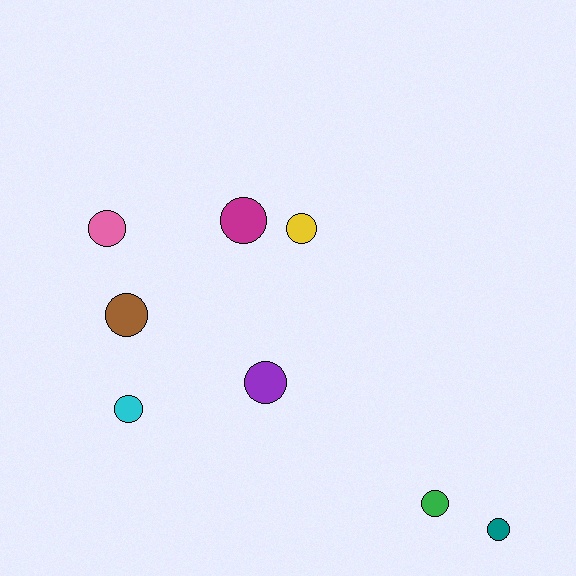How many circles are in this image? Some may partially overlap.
There are 8 circles.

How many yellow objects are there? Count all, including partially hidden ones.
There is 1 yellow object.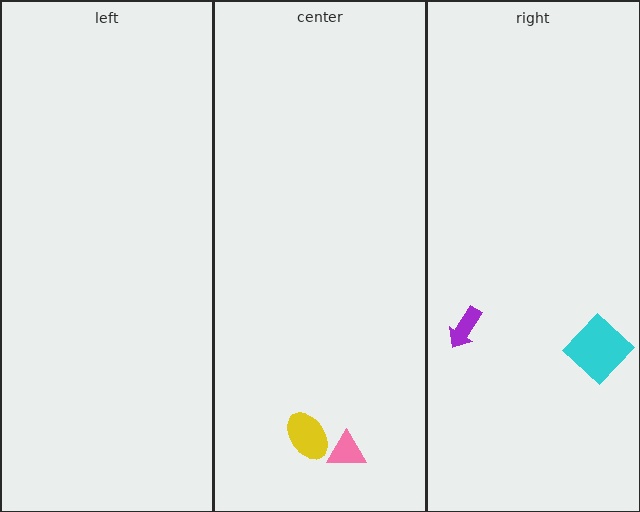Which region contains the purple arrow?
The right region.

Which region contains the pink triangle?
The center region.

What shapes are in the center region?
The yellow ellipse, the pink triangle.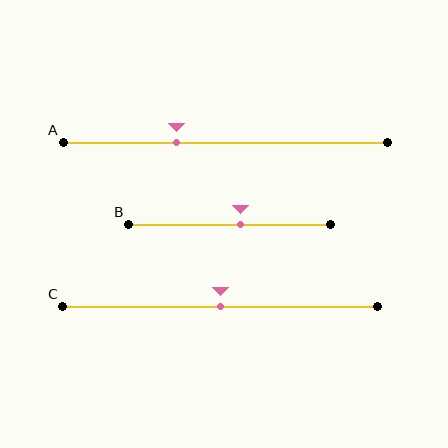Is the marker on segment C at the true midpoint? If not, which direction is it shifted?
Yes, the marker on segment C is at the true midpoint.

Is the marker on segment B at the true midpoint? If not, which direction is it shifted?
No, the marker on segment B is shifted to the right by about 6% of the segment length.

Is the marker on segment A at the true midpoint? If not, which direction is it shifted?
No, the marker on segment A is shifted to the left by about 15% of the segment length.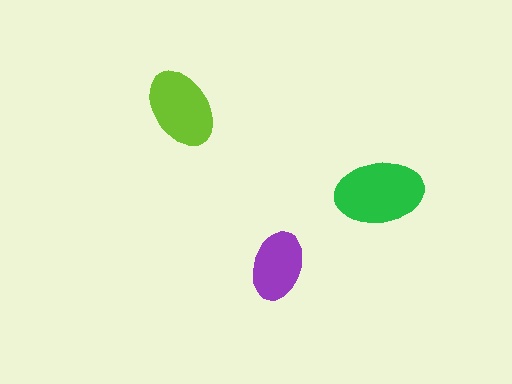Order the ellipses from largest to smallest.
the green one, the lime one, the purple one.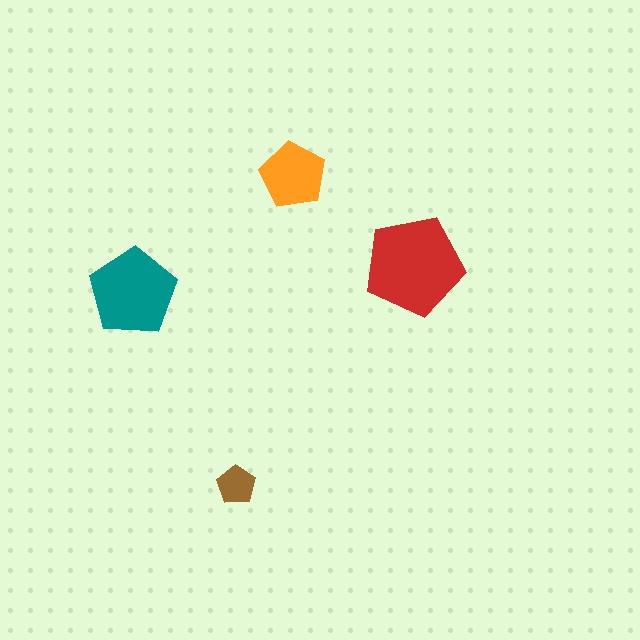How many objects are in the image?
There are 4 objects in the image.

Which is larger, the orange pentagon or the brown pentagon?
The orange one.